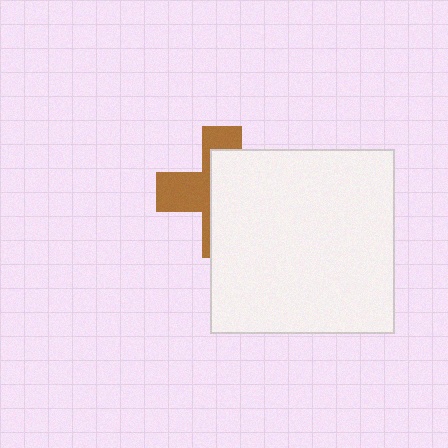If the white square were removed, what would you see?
You would see the complete brown cross.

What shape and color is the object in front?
The object in front is a white square.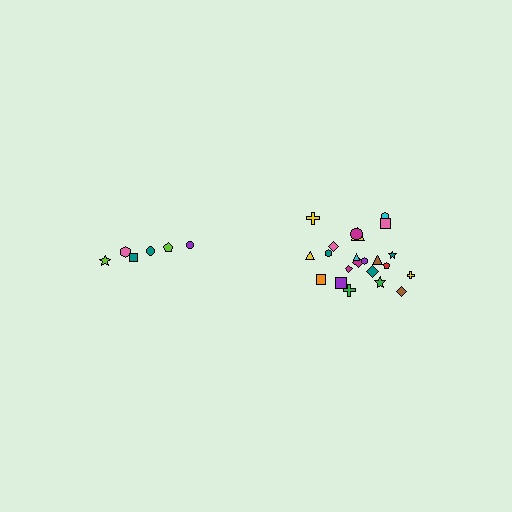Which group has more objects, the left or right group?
The right group.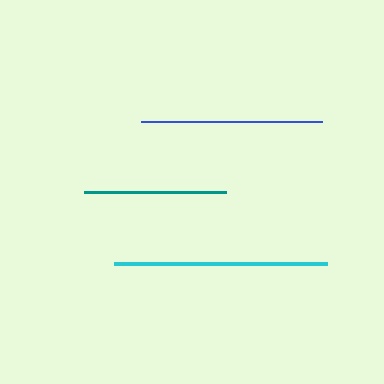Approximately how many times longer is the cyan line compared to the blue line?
The cyan line is approximately 1.2 times the length of the blue line.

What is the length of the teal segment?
The teal segment is approximately 142 pixels long.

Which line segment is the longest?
The cyan line is the longest at approximately 213 pixels.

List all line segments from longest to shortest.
From longest to shortest: cyan, blue, teal.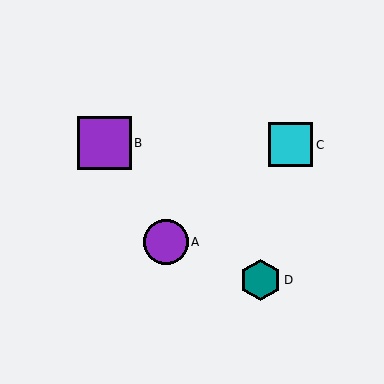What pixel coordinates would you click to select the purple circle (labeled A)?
Click at (166, 242) to select the purple circle A.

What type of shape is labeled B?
Shape B is a purple square.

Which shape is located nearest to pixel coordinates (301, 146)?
The cyan square (labeled C) at (291, 145) is nearest to that location.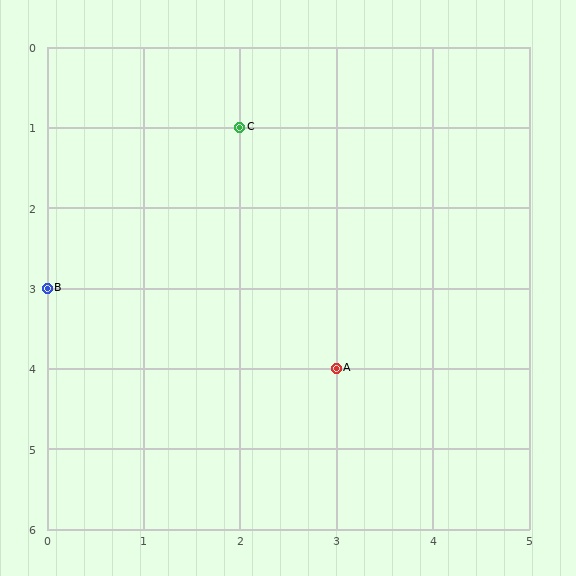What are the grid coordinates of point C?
Point C is at grid coordinates (2, 1).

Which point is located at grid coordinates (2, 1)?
Point C is at (2, 1).